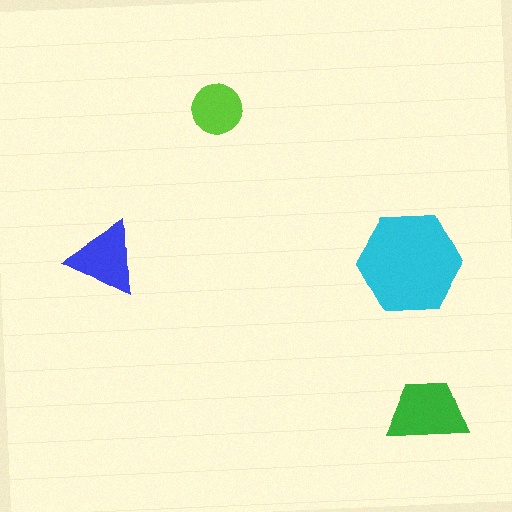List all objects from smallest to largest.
The lime circle, the blue triangle, the green trapezoid, the cyan hexagon.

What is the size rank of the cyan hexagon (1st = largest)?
1st.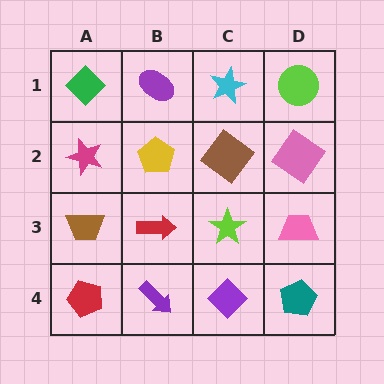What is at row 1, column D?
A lime circle.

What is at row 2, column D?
A pink diamond.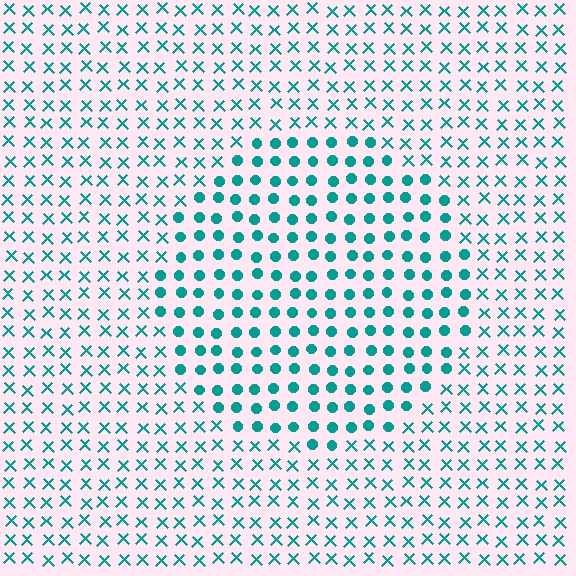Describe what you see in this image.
The image is filled with small teal elements arranged in a uniform grid. A circle-shaped region contains circles, while the surrounding area contains X marks. The boundary is defined purely by the change in element shape.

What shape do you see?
I see a circle.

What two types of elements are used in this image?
The image uses circles inside the circle region and X marks outside it.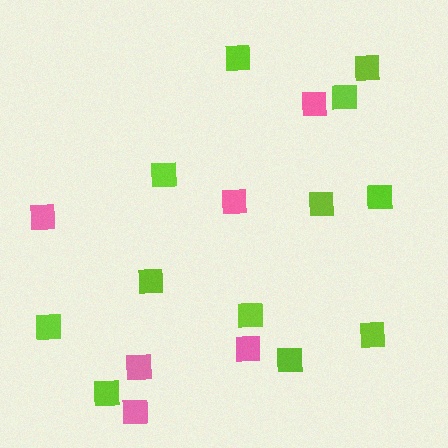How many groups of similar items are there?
There are 2 groups: one group of lime squares (12) and one group of pink squares (6).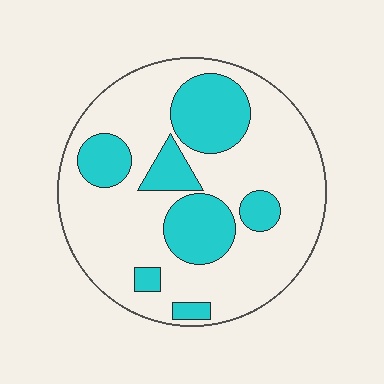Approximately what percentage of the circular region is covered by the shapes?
Approximately 30%.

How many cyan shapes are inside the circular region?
7.